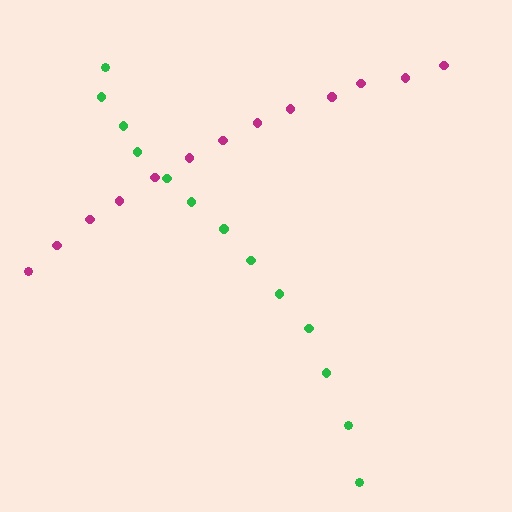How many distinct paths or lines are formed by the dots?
There are 2 distinct paths.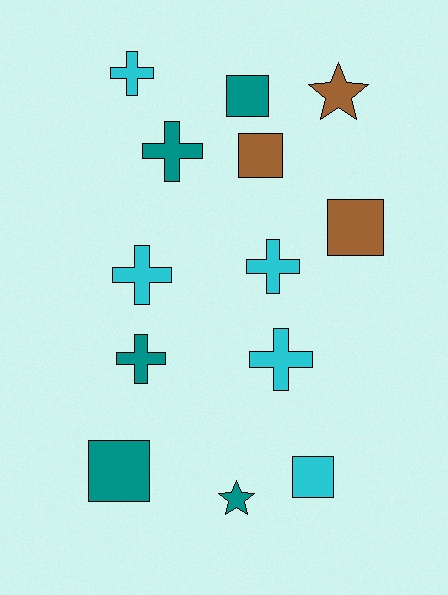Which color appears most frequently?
Cyan, with 5 objects.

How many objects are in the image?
There are 13 objects.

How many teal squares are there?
There are 2 teal squares.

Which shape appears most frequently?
Cross, with 6 objects.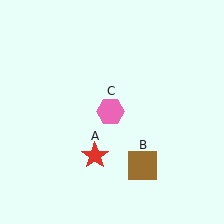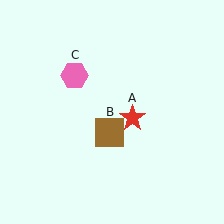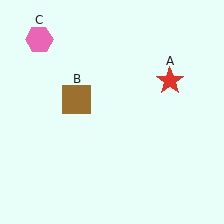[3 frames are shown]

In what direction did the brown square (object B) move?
The brown square (object B) moved up and to the left.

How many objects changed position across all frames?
3 objects changed position: red star (object A), brown square (object B), pink hexagon (object C).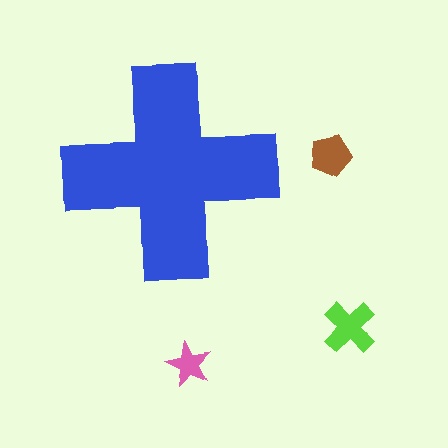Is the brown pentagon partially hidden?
No, the brown pentagon is fully visible.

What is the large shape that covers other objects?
A blue cross.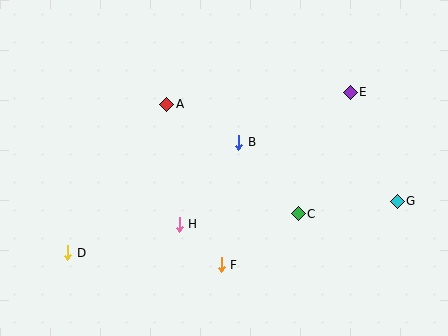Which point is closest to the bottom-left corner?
Point D is closest to the bottom-left corner.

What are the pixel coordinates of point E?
Point E is at (350, 92).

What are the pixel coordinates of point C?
Point C is at (298, 214).